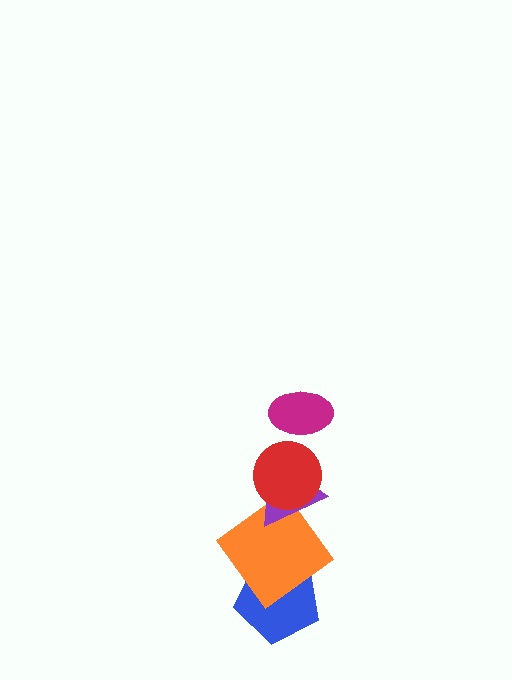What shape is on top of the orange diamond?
The purple triangle is on top of the orange diamond.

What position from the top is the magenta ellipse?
The magenta ellipse is 1st from the top.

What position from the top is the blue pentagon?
The blue pentagon is 5th from the top.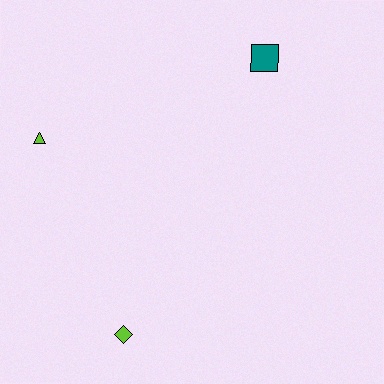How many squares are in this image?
There is 1 square.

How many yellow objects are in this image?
There are no yellow objects.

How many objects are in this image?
There are 3 objects.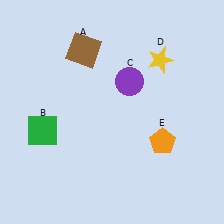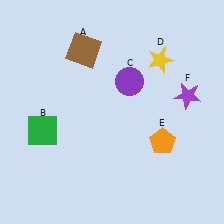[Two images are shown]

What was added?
A purple star (F) was added in Image 2.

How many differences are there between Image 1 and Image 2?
There is 1 difference between the two images.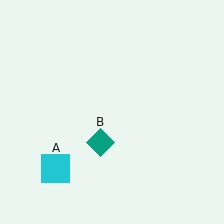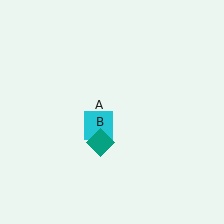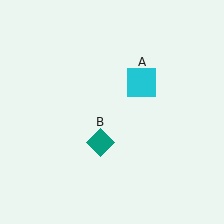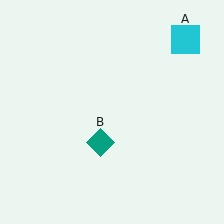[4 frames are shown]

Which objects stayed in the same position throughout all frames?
Teal diamond (object B) remained stationary.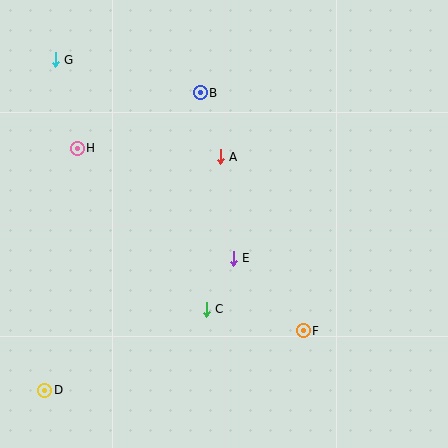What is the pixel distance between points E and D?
The distance between E and D is 230 pixels.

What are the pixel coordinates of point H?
Point H is at (77, 148).